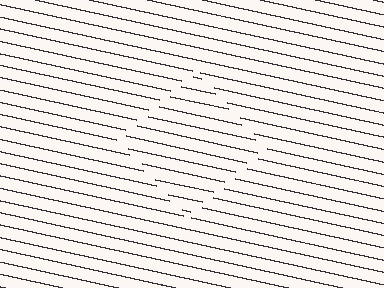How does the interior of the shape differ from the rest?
The interior of the shape contains the same grating, shifted by half a period — the contour is defined by the phase discontinuity where line-ends from the inner and outer gratings abut.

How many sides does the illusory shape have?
4 sides — the line-ends trace a square.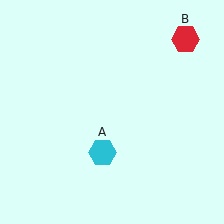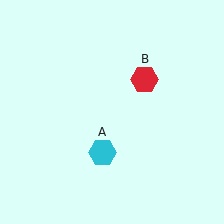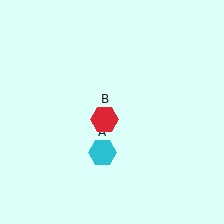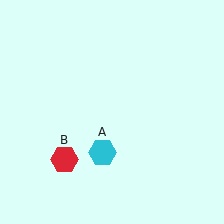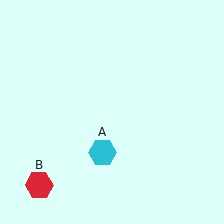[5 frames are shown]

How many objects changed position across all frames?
1 object changed position: red hexagon (object B).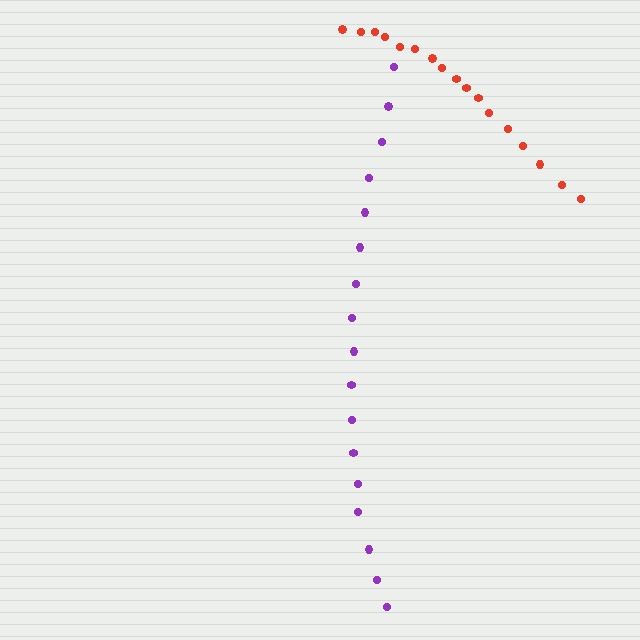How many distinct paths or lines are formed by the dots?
There are 2 distinct paths.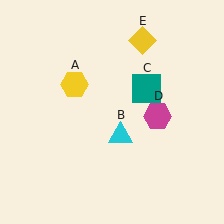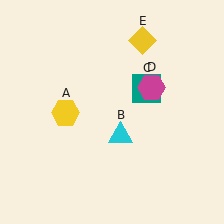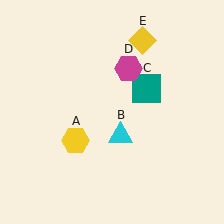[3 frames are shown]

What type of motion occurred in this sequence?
The yellow hexagon (object A), magenta hexagon (object D) rotated counterclockwise around the center of the scene.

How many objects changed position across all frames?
2 objects changed position: yellow hexagon (object A), magenta hexagon (object D).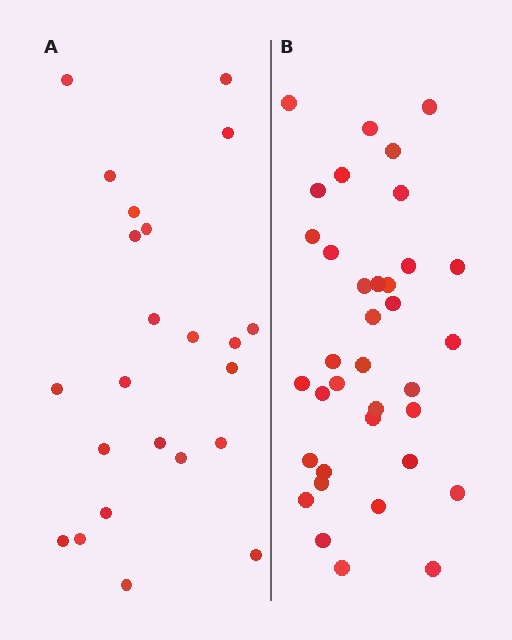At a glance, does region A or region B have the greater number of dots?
Region B (the right region) has more dots.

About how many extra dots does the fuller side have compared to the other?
Region B has approximately 15 more dots than region A.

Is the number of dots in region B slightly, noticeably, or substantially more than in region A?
Region B has substantially more. The ratio is roughly 1.6 to 1.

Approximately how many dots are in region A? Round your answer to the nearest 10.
About 20 dots. (The exact count is 23, which rounds to 20.)